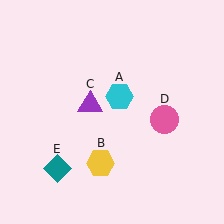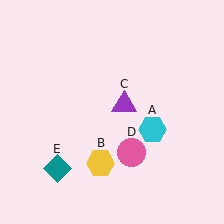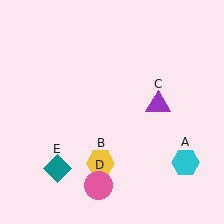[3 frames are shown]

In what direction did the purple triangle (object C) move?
The purple triangle (object C) moved right.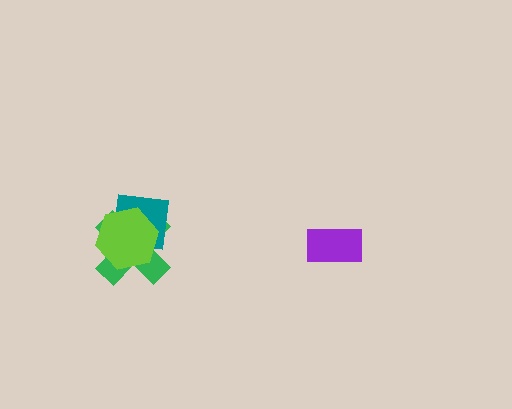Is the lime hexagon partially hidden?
No, no other shape covers it.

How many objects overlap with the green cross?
2 objects overlap with the green cross.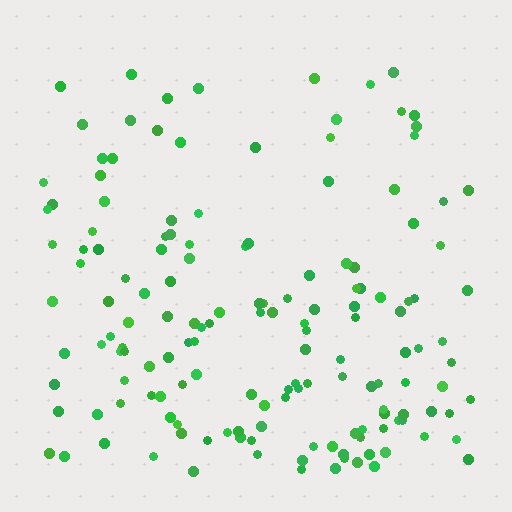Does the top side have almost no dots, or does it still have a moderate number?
Still a moderate number, just noticeably fewer than the bottom.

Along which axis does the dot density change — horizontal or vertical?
Vertical.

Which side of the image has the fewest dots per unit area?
The top.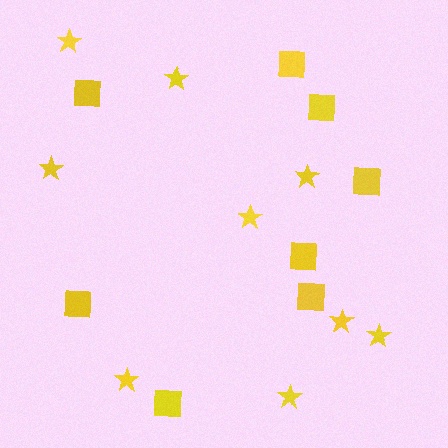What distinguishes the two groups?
There are 2 groups: one group of stars (9) and one group of squares (8).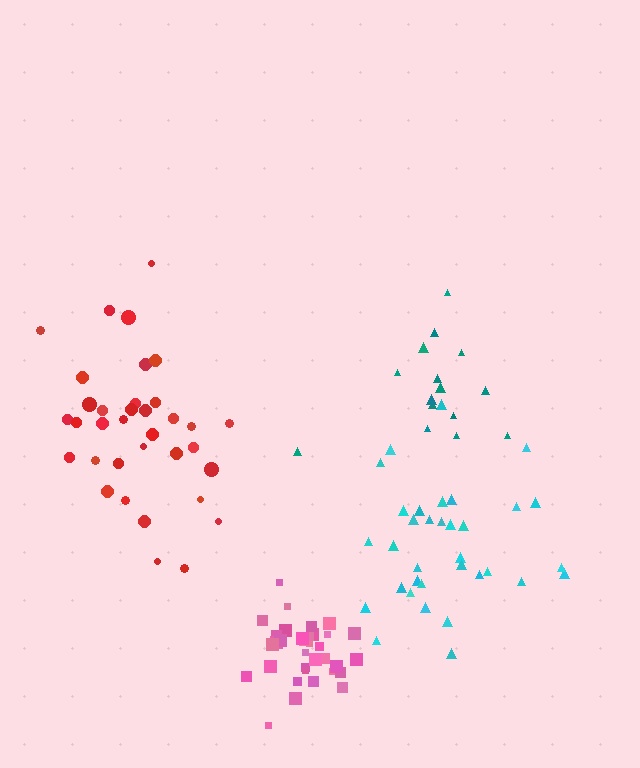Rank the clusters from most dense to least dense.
pink, cyan, red, teal.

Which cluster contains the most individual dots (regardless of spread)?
Pink (35).